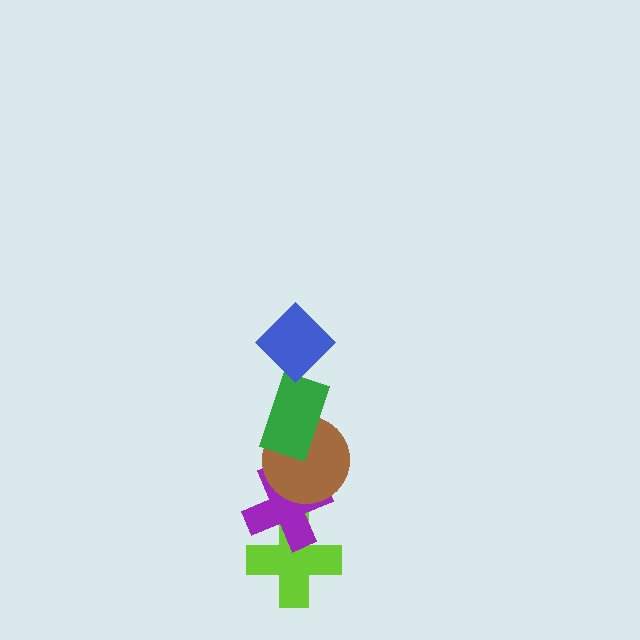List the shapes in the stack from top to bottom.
From top to bottom: the blue diamond, the green rectangle, the brown circle, the purple cross, the lime cross.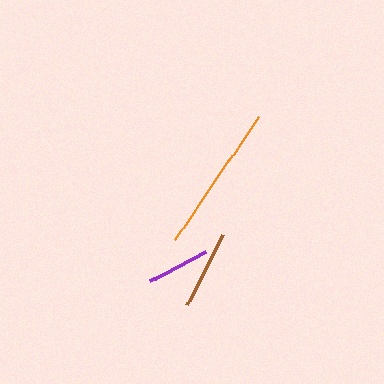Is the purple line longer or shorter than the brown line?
The brown line is longer than the purple line.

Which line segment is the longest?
The orange line is the longest at approximately 149 pixels.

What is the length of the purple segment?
The purple segment is approximately 64 pixels long.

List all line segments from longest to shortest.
From longest to shortest: orange, brown, purple.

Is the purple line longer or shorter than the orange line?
The orange line is longer than the purple line.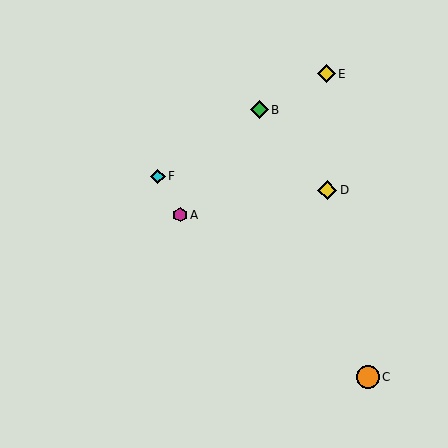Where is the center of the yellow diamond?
The center of the yellow diamond is at (327, 190).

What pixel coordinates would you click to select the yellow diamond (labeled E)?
Click at (326, 74) to select the yellow diamond E.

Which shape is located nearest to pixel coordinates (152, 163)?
The cyan diamond (labeled F) at (158, 177) is nearest to that location.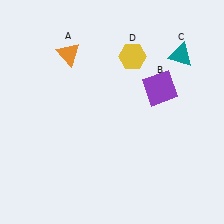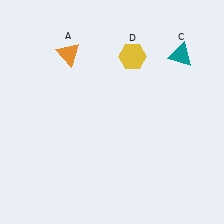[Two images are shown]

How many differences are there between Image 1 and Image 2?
There is 1 difference between the two images.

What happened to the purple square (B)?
The purple square (B) was removed in Image 2. It was in the top-right area of Image 1.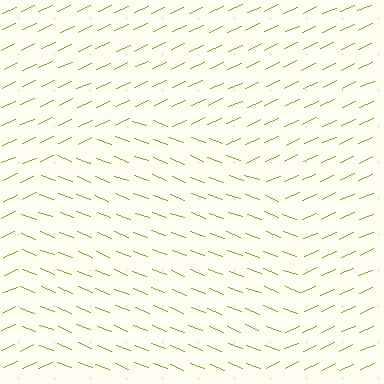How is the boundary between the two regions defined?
The boundary is defined purely by a change in line orientation (approximately 45 degrees difference). All lines are the same color and thickness.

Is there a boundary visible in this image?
Yes, there is a texture boundary formed by a change in line orientation.